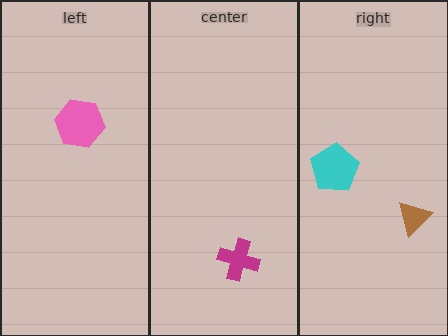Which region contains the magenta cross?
The center region.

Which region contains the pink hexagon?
The left region.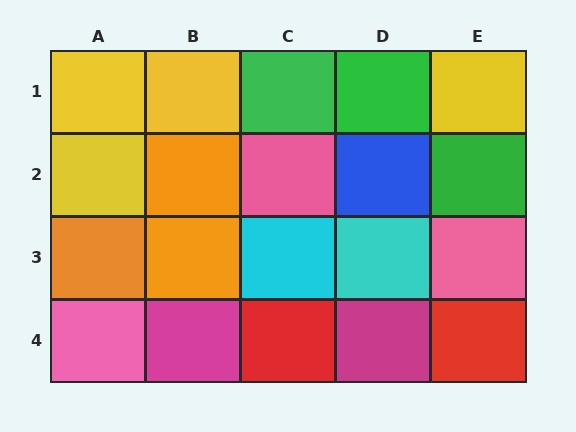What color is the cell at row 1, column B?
Yellow.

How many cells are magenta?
2 cells are magenta.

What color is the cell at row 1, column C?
Green.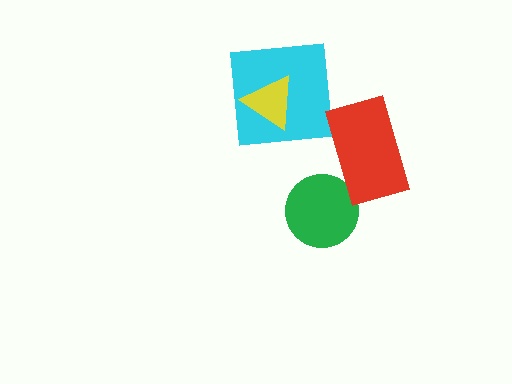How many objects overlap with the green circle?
1 object overlaps with the green circle.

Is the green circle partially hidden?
Yes, it is partially covered by another shape.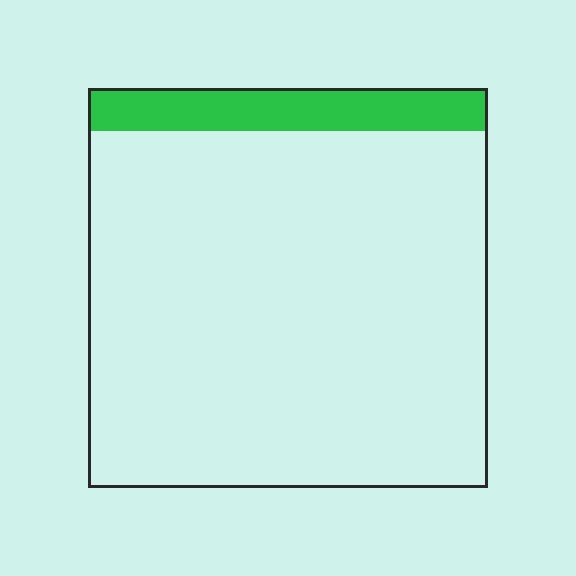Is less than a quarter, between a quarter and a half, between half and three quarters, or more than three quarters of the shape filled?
Less than a quarter.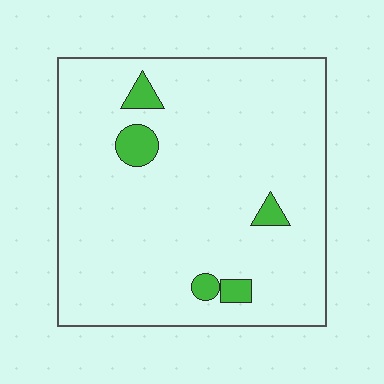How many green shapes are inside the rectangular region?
5.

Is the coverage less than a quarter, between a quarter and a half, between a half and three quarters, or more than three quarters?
Less than a quarter.